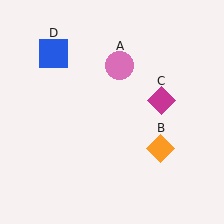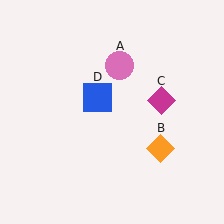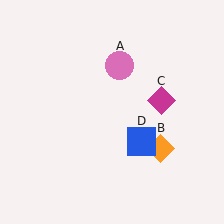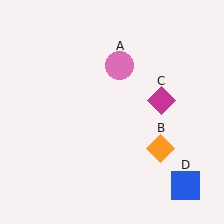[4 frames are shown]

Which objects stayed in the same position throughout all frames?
Pink circle (object A) and orange diamond (object B) and magenta diamond (object C) remained stationary.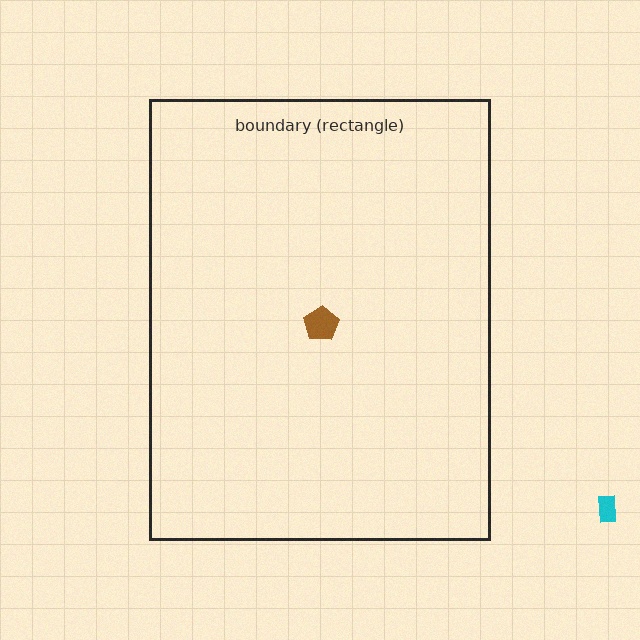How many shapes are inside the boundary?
1 inside, 1 outside.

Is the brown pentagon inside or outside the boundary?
Inside.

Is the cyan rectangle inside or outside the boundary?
Outside.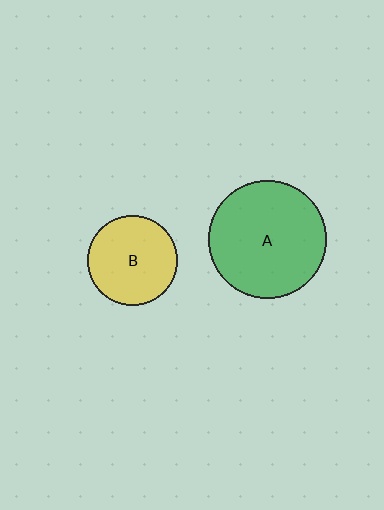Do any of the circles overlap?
No, none of the circles overlap.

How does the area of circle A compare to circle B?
Approximately 1.7 times.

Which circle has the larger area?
Circle A (green).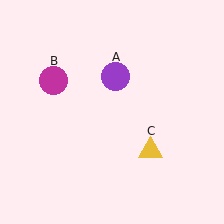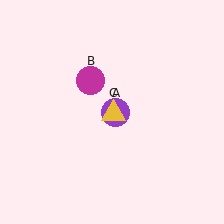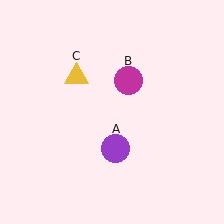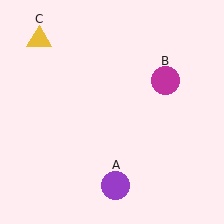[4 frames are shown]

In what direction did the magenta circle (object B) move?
The magenta circle (object B) moved right.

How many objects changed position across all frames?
3 objects changed position: purple circle (object A), magenta circle (object B), yellow triangle (object C).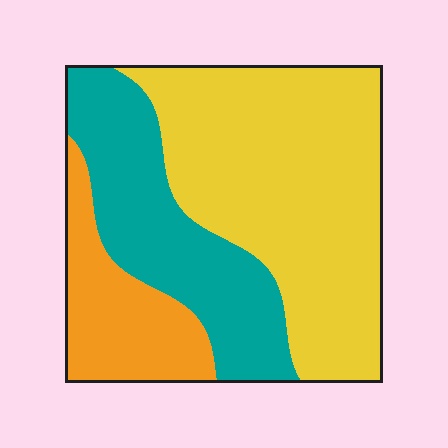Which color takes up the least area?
Orange, at roughly 20%.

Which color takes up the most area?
Yellow, at roughly 55%.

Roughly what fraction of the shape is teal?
Teal takes up about one third (1/3) of the shape.